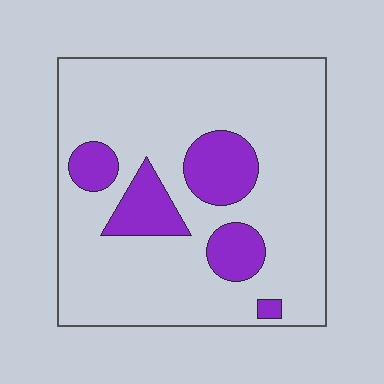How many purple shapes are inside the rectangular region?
5.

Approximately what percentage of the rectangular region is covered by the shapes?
Approximately 20%.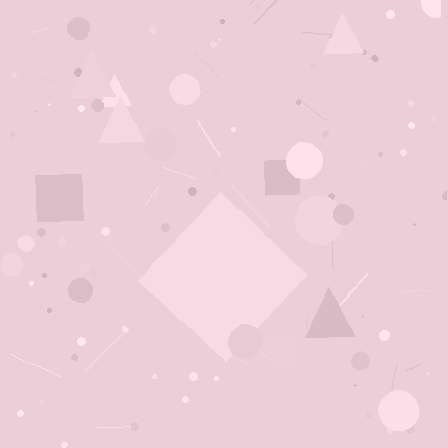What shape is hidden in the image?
A diamond is hidden in the image.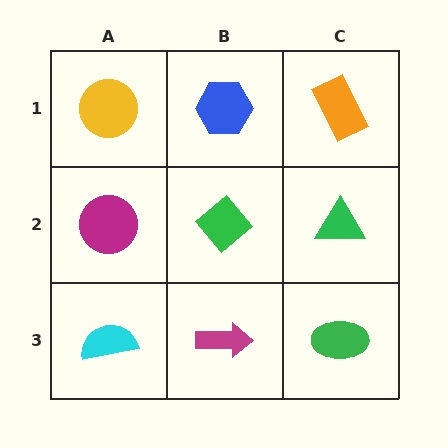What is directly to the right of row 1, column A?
A blue hexagon.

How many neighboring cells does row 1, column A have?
2.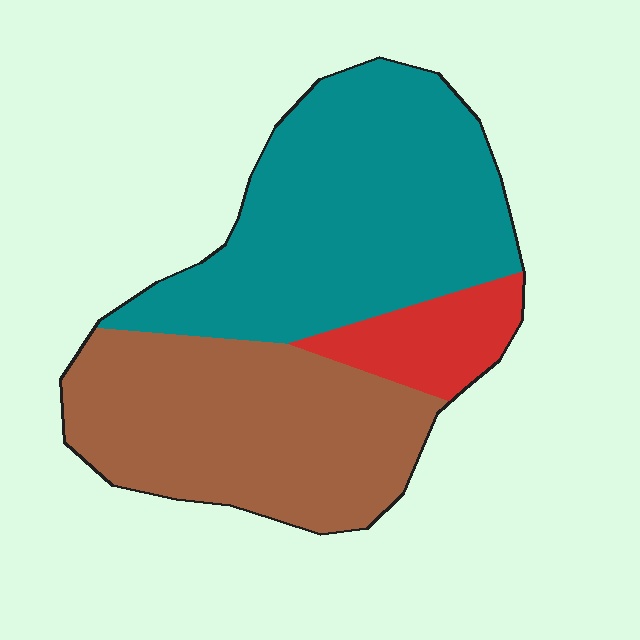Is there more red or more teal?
Teal.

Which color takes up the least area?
Red, at roughly 10%.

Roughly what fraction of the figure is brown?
Brown takes up about two fifths (2/5) of the figure.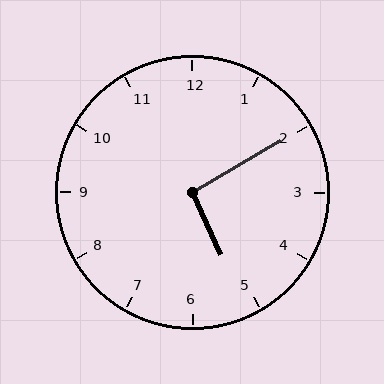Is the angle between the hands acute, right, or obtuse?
It is right.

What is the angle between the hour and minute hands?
Approximately 95 degrees.